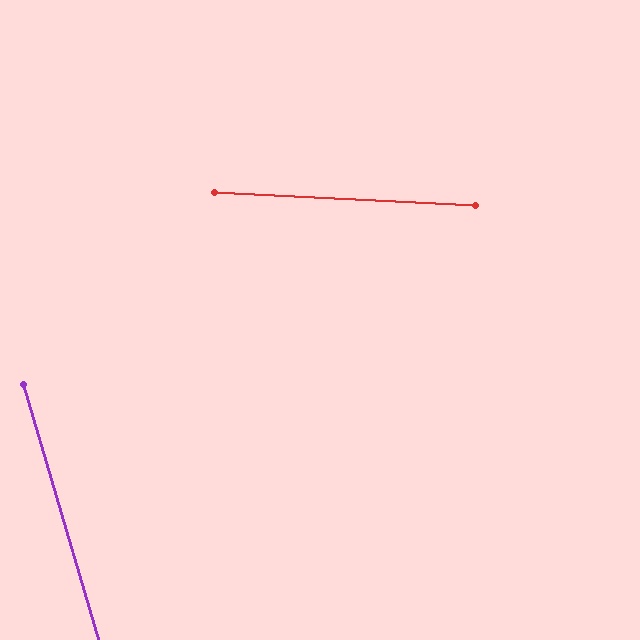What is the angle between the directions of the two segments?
Approximately 71 degrees.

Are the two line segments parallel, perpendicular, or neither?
Neither parallel nor perpendicular — they differ by about 71°.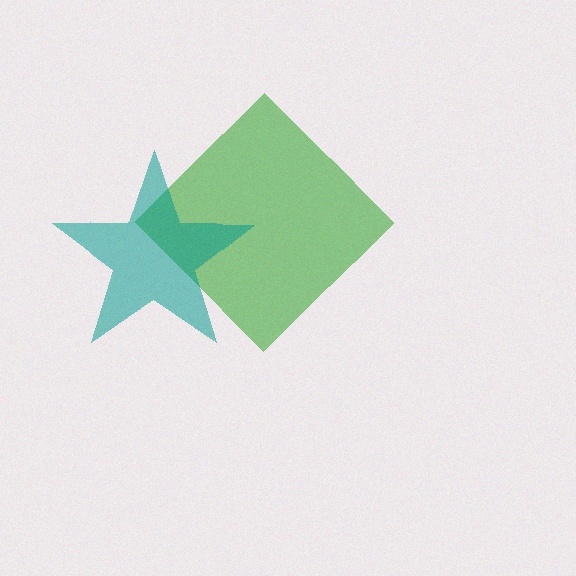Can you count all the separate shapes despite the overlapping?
Yes, there are 2 separate shapes.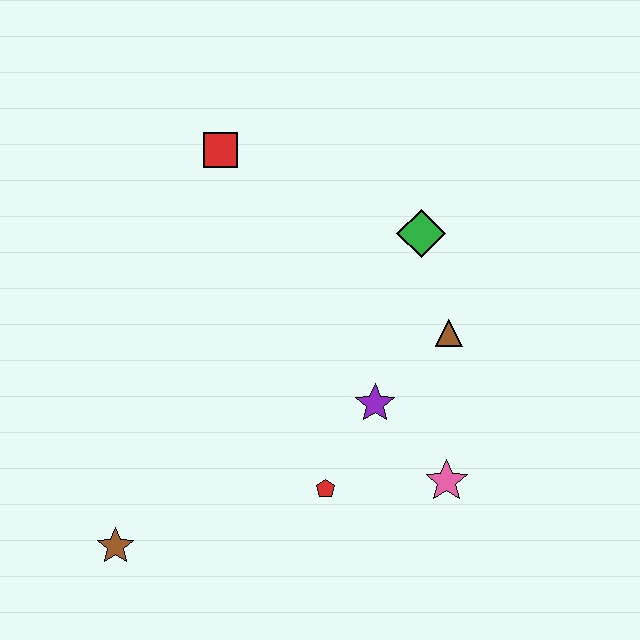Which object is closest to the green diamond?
The brown triangle is closest to the green diamond.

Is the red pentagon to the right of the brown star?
Yes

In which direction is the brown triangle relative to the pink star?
The brown triangle is above the pink star.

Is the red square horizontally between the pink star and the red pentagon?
No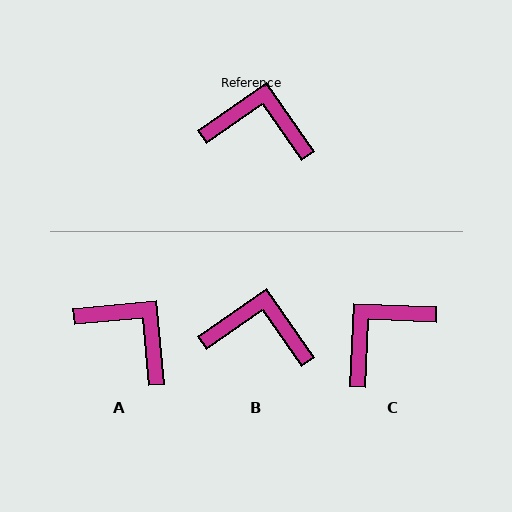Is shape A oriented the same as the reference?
No, it is off by about 29 degrees.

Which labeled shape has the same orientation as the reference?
B.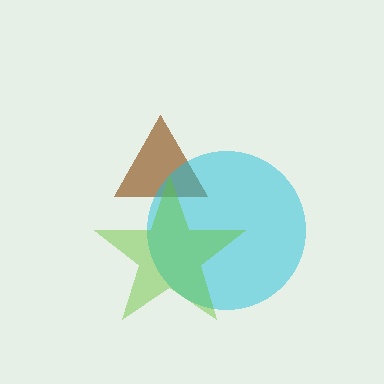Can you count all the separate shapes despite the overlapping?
Yes, there are 3 separate shapes.